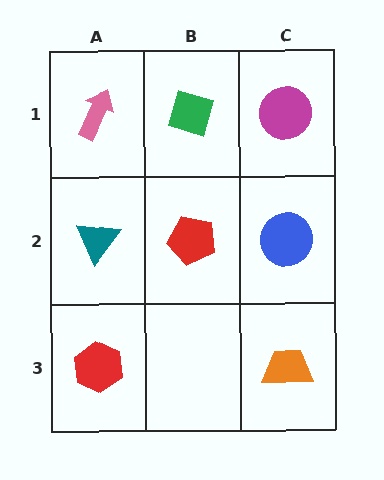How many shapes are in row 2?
3 shapes.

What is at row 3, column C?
An orange trapezoid.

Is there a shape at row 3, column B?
No, that cell is empty.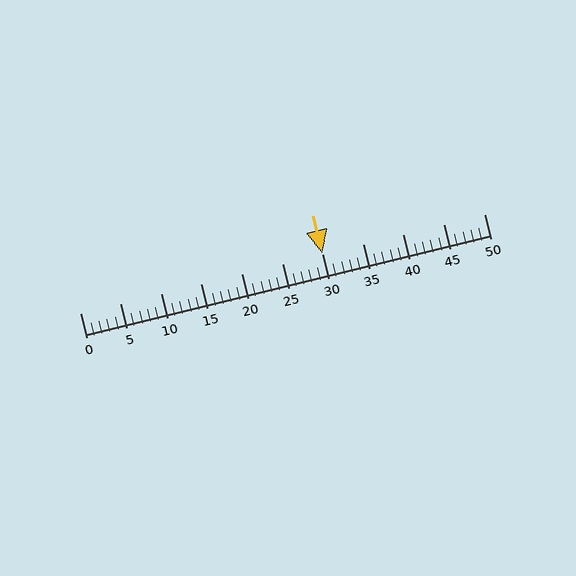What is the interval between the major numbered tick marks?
The major tick marks are spaced 5 units apart.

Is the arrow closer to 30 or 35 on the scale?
The arrow is closer to 30.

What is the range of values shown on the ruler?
The ruler shows values from 0 to 50.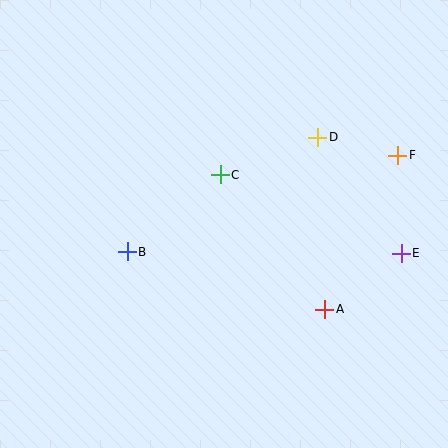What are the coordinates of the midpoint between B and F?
The midpoint between B and F is at (262, 204).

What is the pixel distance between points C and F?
The distance between C and F is 179 pixels.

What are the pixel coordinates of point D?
Point D is at (318, 137).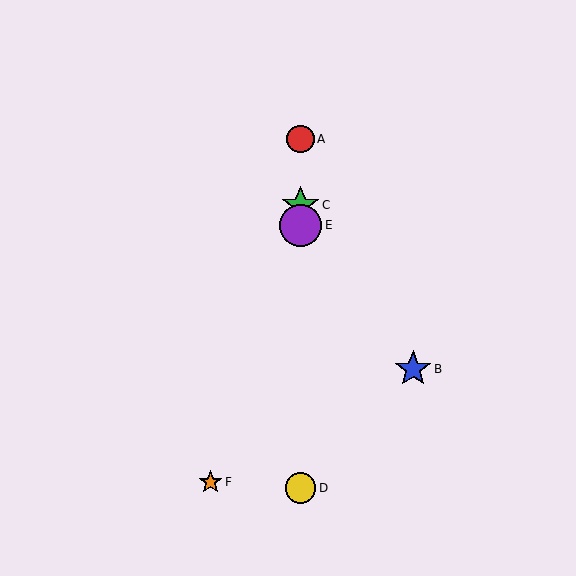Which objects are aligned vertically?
Objects A, C, D, E are aligned vertically.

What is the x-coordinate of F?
Object F is at x≈211.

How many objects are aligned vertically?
4 objects (A, C, D, E) are aligned vertically.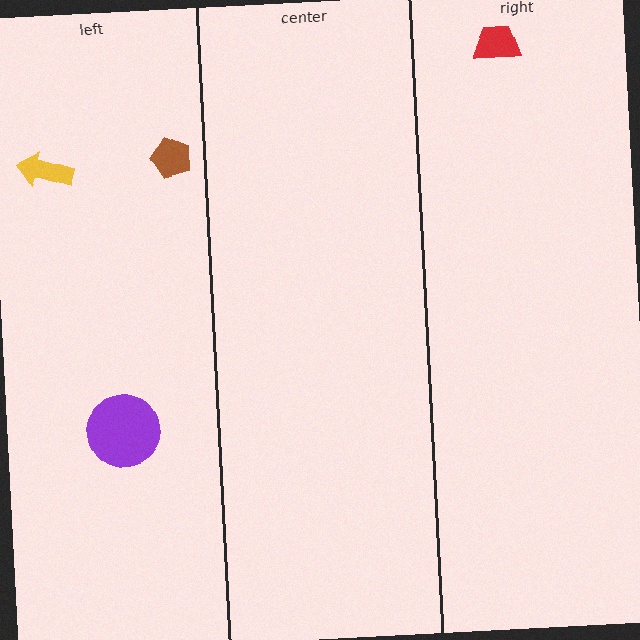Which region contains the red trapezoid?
The right region.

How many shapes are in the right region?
1.